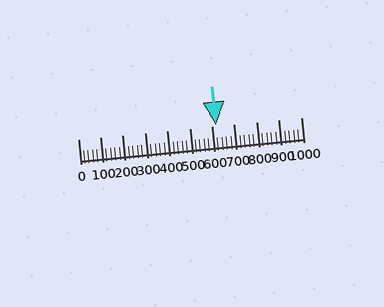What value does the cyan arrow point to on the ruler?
The cyan arrow points to approximately 620.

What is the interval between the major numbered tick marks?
The major tick marks are spaced 100 units apart.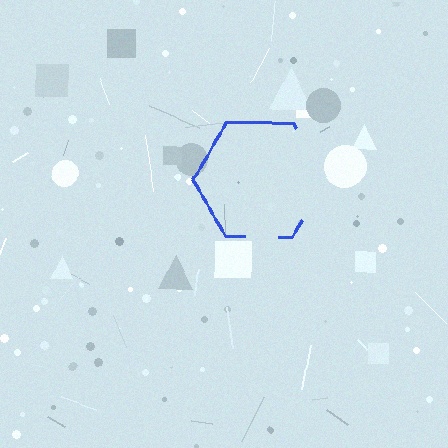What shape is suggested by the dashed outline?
The dashed outline suggests a hexagon.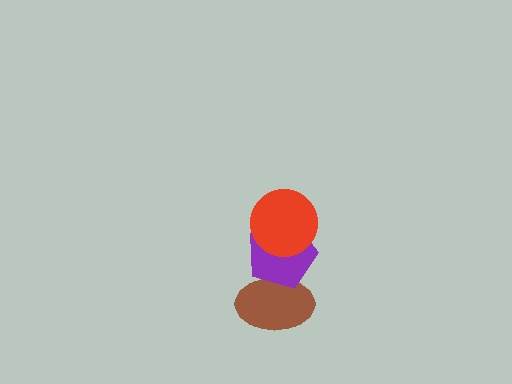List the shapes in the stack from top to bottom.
From top to bottom: the red circle, the purple pentagon, the brown ellipse.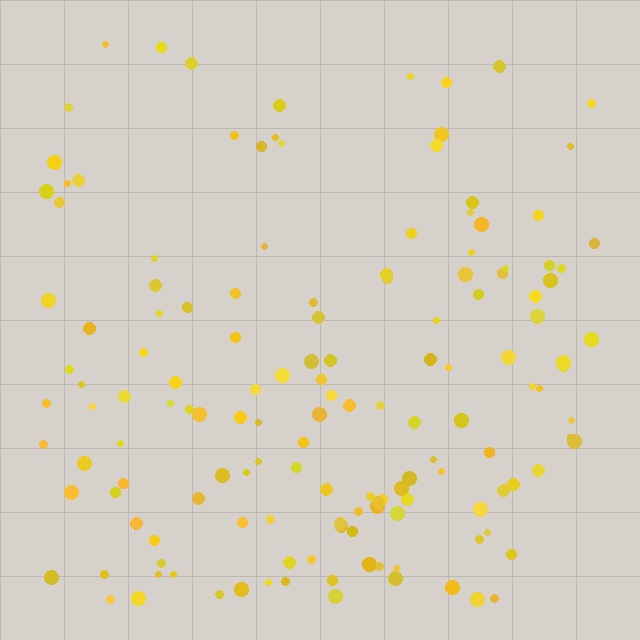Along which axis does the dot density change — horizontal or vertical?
Vertical.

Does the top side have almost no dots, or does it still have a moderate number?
Still a moderate number, just noticeably fewer than the bottom.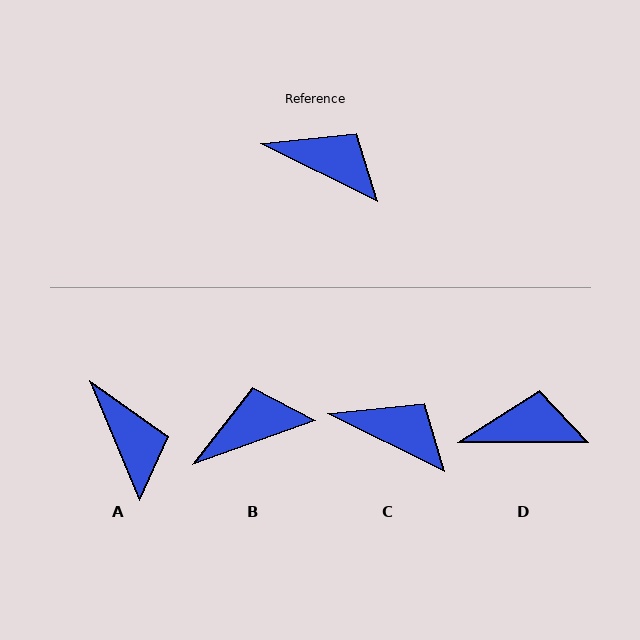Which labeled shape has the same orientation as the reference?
C.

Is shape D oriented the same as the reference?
No, it is off by about 26 degrees.